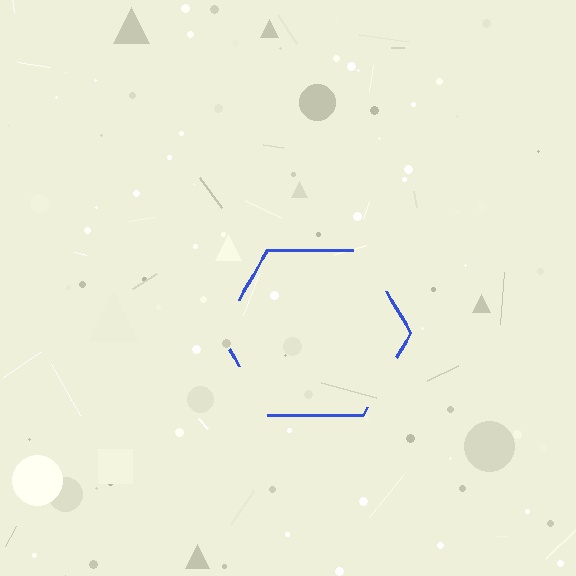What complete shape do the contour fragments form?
The contour fragments form a hexagon.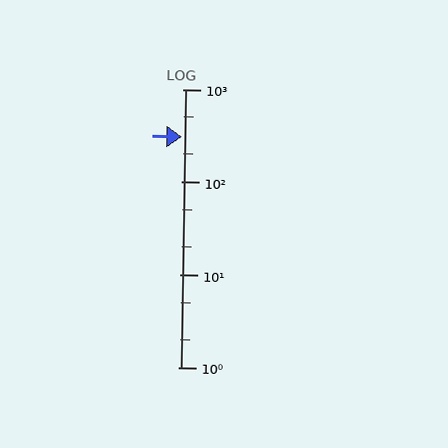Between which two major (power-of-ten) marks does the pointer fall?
The pointer is between 100 and 1000.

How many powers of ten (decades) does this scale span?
The scale spans 3 decades, from 1 to 1000.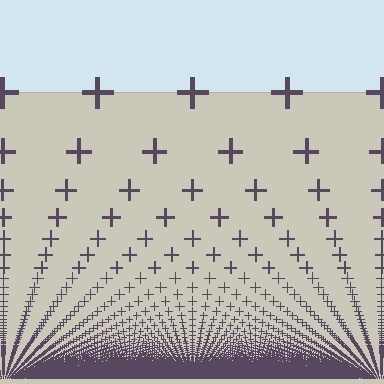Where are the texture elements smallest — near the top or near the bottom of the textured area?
Near the bottom.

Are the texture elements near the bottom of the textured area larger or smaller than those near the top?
Smaller. The gradient is inverted — elements near the bottom are smaller and denser.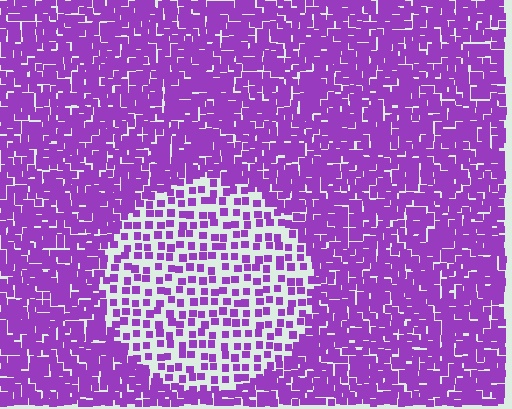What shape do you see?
I see a circle.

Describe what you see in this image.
The image contains small purple elements arranged at two different densities. A circle-shaped region is visible where the elements are less densely packed than the surrounding area.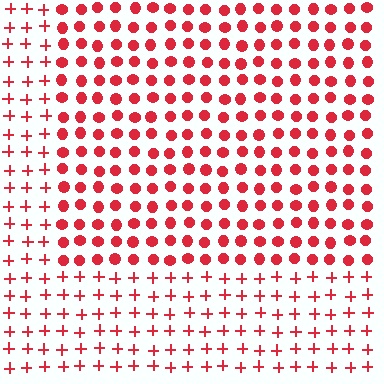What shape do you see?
I see a rectangle.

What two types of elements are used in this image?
The image uses circles inside the rectangle region and plus signs outside it.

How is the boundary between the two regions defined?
The boundary is defined by a change in element shape: circles inside vs. plus signs outside. All elements share the same color and spacing.